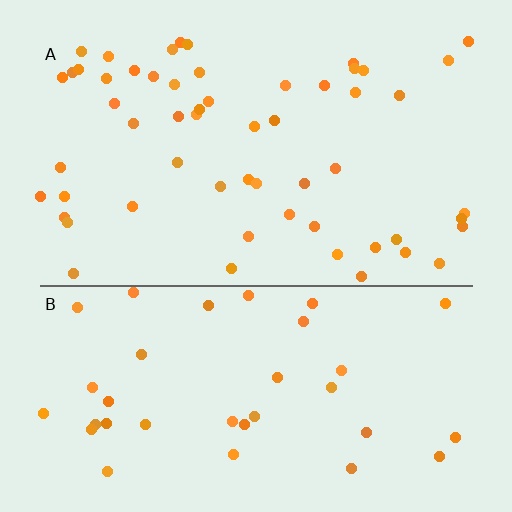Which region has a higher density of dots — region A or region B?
A (the top).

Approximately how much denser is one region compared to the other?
Approximately 1.6× — region A over region B.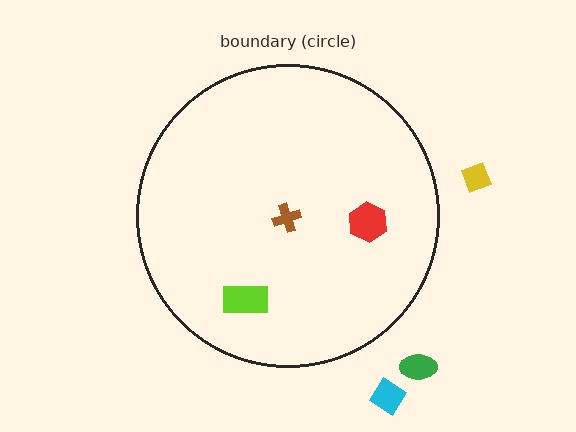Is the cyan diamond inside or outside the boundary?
Outside.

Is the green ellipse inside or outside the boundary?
Outside.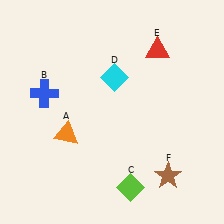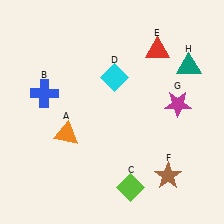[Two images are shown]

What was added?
A magenta star (G), a teal triangle (H) were added in Image 2.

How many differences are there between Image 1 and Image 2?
There are 2 differences between the two images.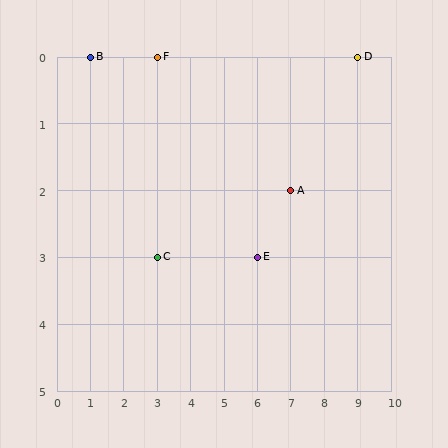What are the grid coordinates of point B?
Point B is at grid coordinates (1, 0).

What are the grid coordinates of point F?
Point F is at grid coordinates (3, 0).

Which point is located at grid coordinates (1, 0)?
Point B is at (1, 0).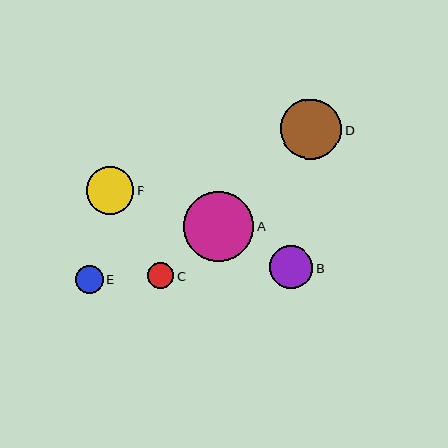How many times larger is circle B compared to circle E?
Circle B is approximately 1.6 times the size of circle E.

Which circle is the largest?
Circle A is the largest with a size of approximately 71 pixels.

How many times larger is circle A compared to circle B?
Circle A is approximately 1.6 times the size of circle B.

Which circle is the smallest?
Circle C is the smallest with a size of approximately 26 pixels.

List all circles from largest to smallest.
From largest to smallest: A, D, F, B, E, C.